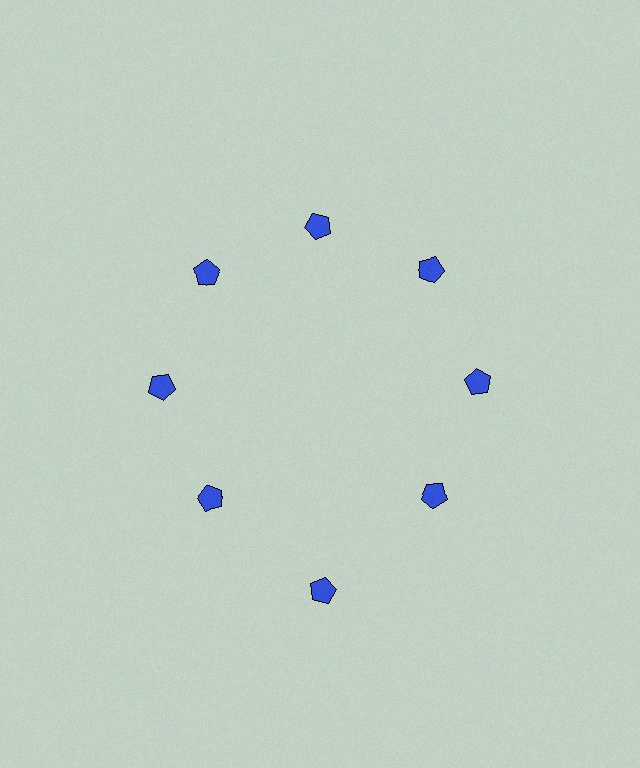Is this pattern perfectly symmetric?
No. The 8 blue pentagons are arranged in a ring, but one element near the 6 o'clock position is pushed outward from the center, breaking the 8-fold rotational symmetry.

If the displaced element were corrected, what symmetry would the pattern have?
It would have 8-fold rotational symmetry — the pattern would map onto itself every 45 degrees.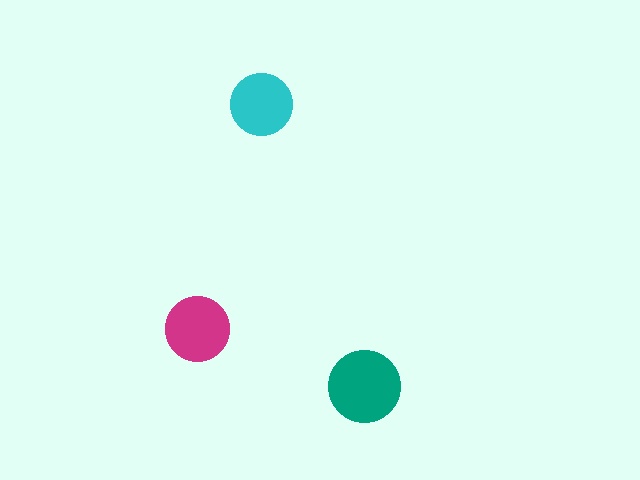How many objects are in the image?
There are 3 objects in the image.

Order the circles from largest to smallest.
the teal one, the magenta one, the cyan one.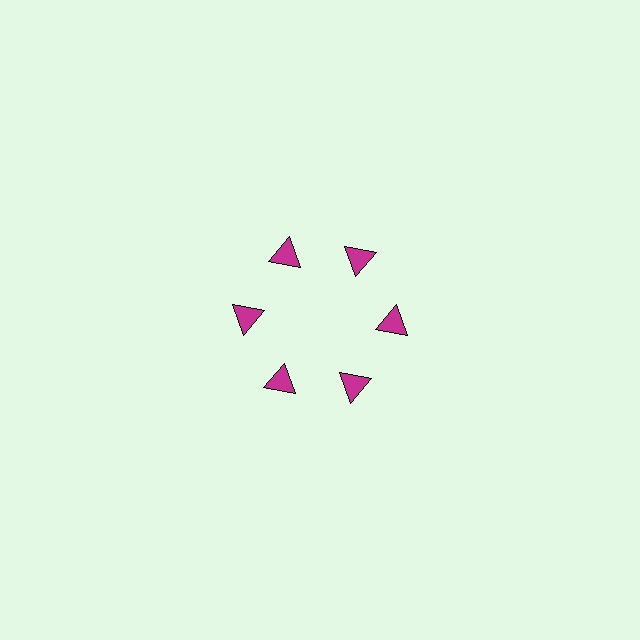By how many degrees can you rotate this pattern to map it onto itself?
The pattern maps onto itself every 60 degrees of rotation.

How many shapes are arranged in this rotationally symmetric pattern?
There are 6 shapes, arranged in 6 groups of 1.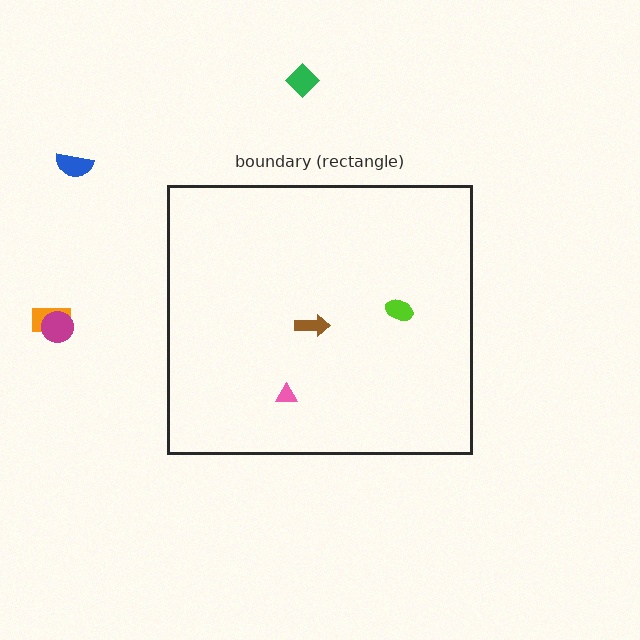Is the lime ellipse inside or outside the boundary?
Inside.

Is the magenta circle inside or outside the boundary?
Outside.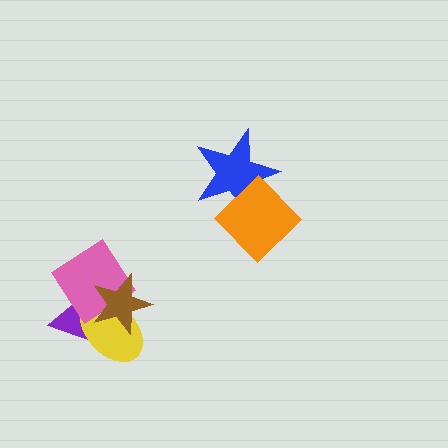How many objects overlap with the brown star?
3 objects overlap with the brown star.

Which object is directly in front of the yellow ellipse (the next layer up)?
The pink diamond is directly in front of the yellow ellipse.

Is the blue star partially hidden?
Yes, it is partially covered by another shape.